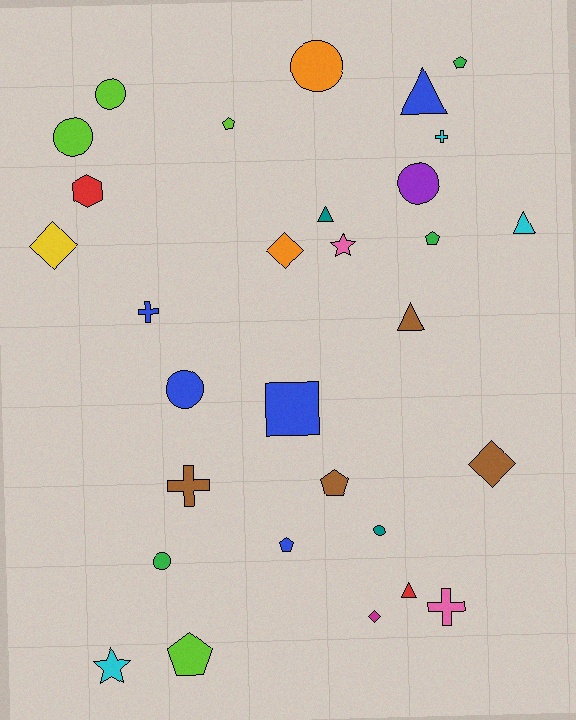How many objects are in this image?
There are 30 objects.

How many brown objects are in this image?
There are 4 brown objects.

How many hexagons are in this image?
There is 1 hexagon.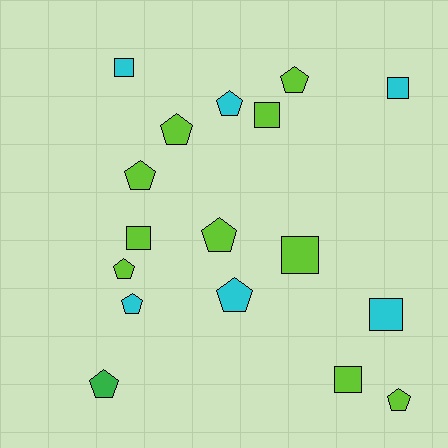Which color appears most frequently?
Lime, with 10 objects.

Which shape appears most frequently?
Pentagon, with 10 objects.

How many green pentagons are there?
There is 1 green pentagon.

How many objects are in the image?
There are 17 objects.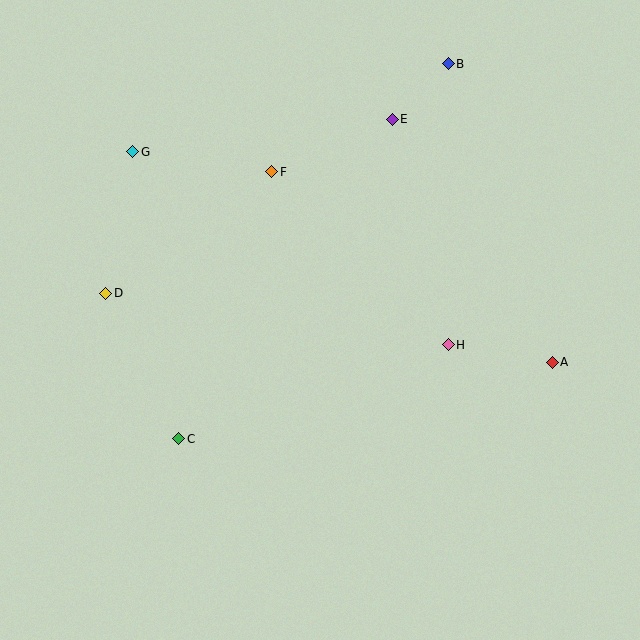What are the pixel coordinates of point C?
Point C is at (179, 439).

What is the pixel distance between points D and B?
The distance between D and B is 412 pixels.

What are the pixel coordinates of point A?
Point A is at (552, 362).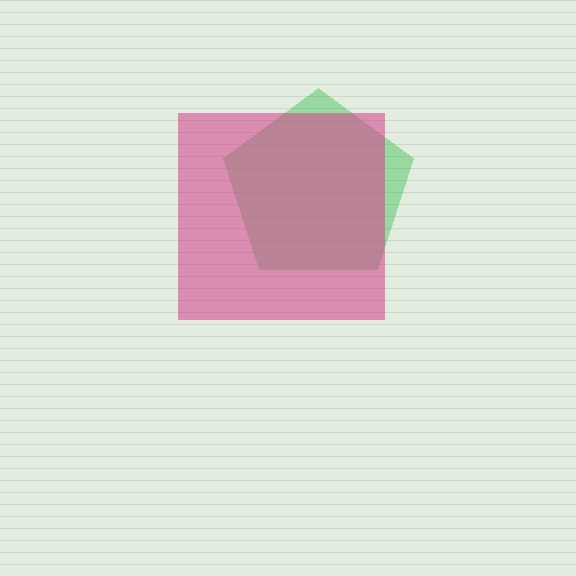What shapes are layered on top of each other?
The layered shapes are: a green pentagon, a magenta square.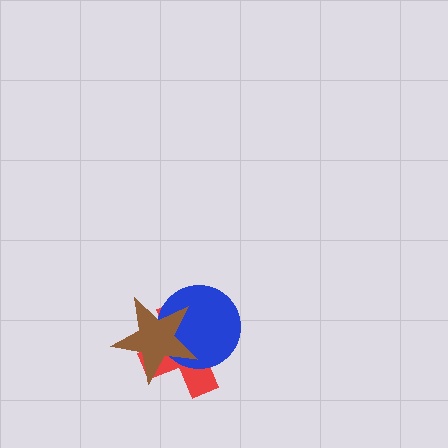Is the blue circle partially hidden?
Yes, it is partially covered by another shape.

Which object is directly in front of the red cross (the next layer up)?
The blue circle is directly in front of the red cross.